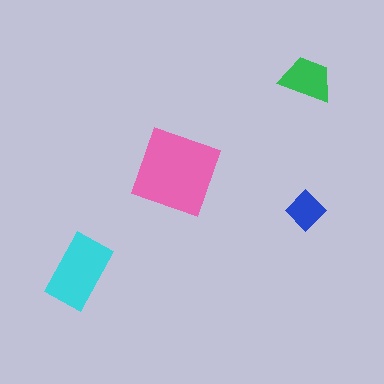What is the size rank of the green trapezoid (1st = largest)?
3rd.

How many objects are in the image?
There are 4 objects in the image.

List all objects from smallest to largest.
The blue diamond, the green trapezoid, the cyan rectangle, the pink square.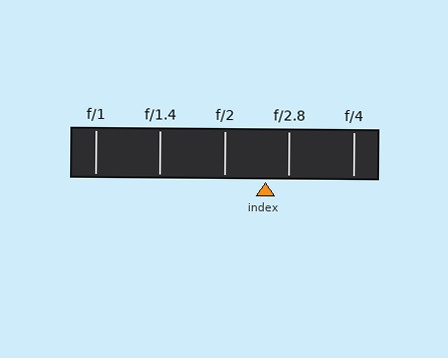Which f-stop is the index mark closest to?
The index mark is closest to f/2.8.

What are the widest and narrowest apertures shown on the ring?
The widest aperture shown is f/1 and the narrowest is f/4.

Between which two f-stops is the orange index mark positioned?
The index mark is between f/2 and f/2.8.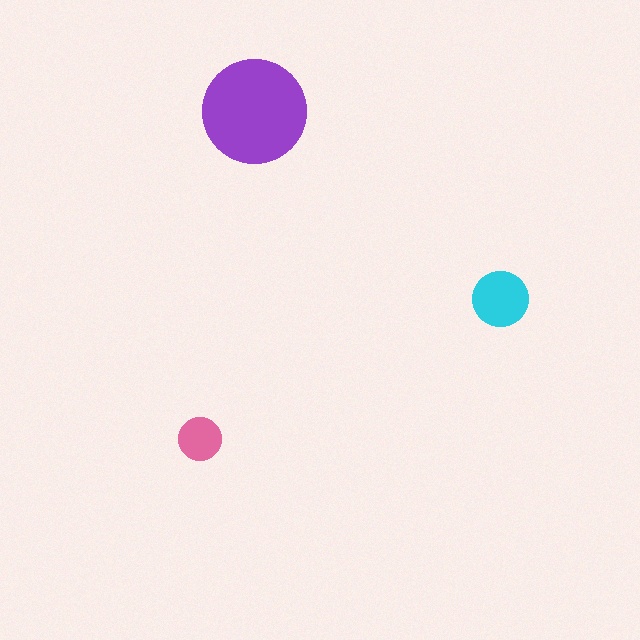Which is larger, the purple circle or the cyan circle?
The purple one.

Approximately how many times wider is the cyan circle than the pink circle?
About 1.5 times wider.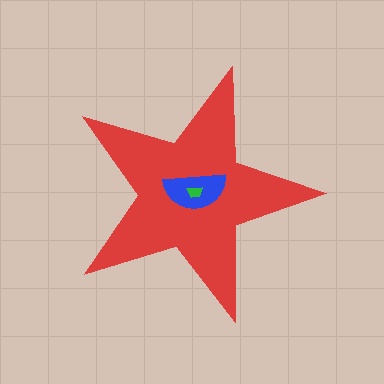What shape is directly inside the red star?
The blue semicircle.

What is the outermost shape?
The red star.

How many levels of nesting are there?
3.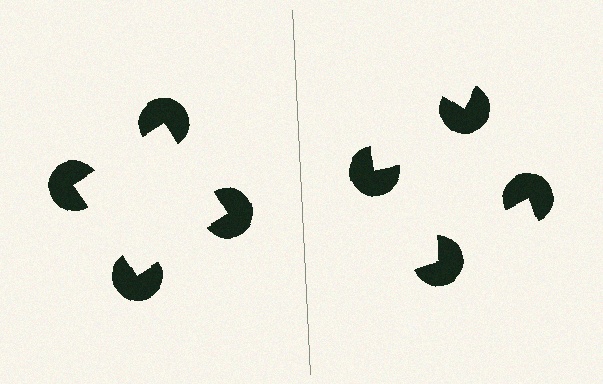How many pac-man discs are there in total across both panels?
8 — 4 on each side.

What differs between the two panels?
The pac-man discs are positioned identically on both sides; only the wedge orientations differ. On the left they align to a square; on the right they are misaligned.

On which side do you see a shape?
An illusory square appears on the left side. On the right side the wedge cuts are rotated, so no coherent shape forms.